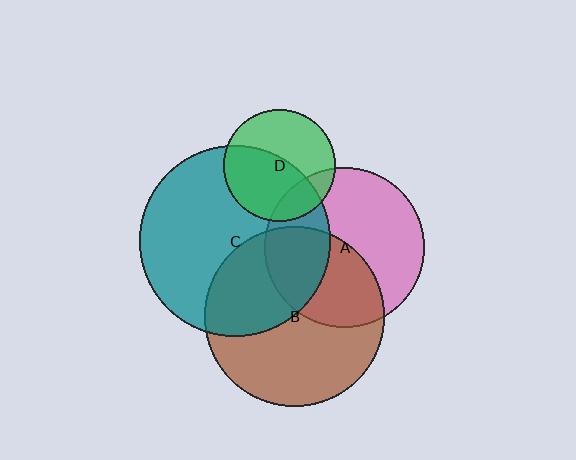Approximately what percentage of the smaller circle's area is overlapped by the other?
Approximately 40%.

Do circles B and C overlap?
Yes.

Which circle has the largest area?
Circle C (teal).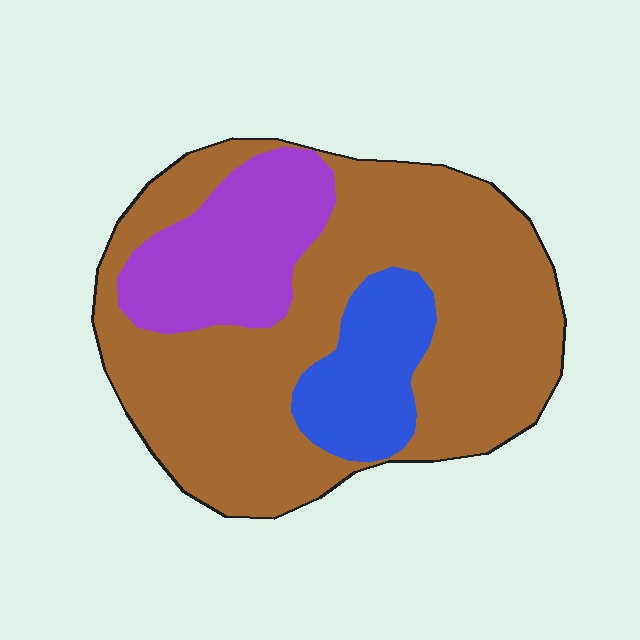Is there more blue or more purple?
Purple.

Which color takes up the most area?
Brown, at roughly 65%.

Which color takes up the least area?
Blue, at roughly 15%.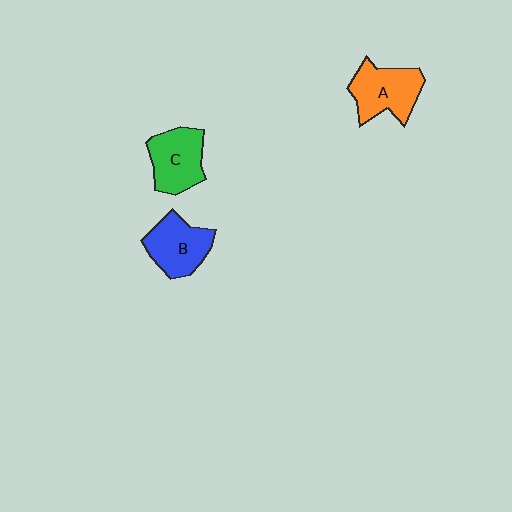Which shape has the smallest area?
Shape B (blue).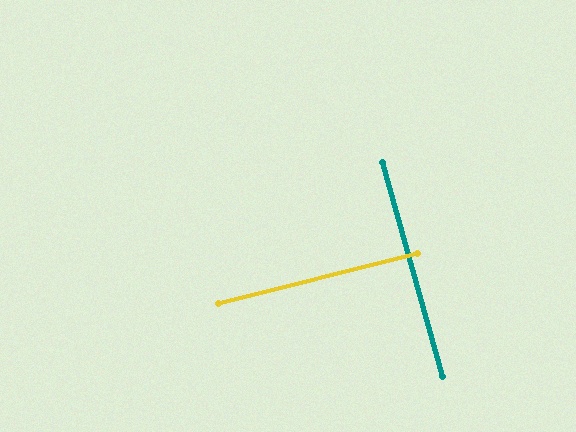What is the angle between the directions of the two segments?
Approximately 89 degrees.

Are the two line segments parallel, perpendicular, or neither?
Perpendicular — they meet at approximately 89°.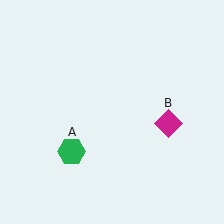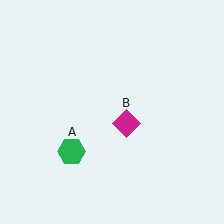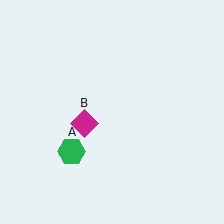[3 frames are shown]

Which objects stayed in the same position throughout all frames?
Green hexagon (object A) remained stationary.